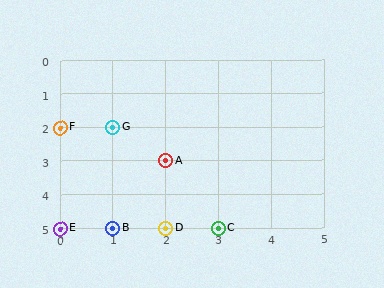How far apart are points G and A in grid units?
Points G and A are 1 column and 1 row apart (about 1.4 grid units diagonally).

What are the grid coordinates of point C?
Point C is at grid coordinates (3, 5).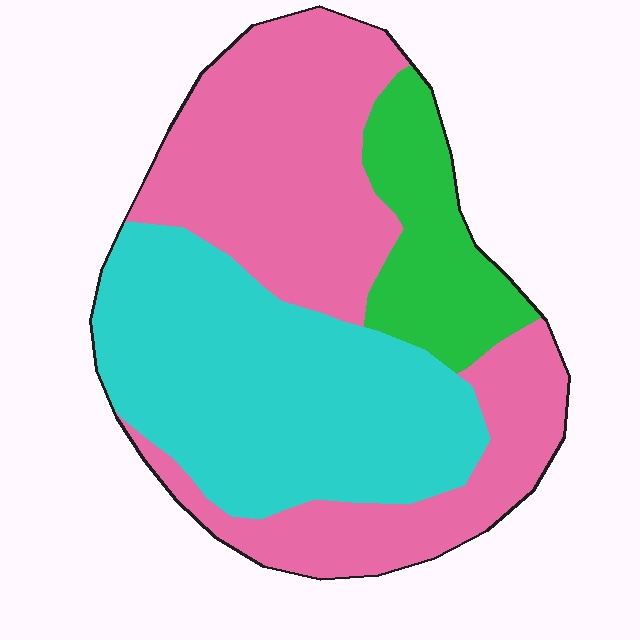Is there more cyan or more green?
Cyan.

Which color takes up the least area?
Green, at roughly 15%.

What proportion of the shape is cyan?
Cyan covers 39% of the shape.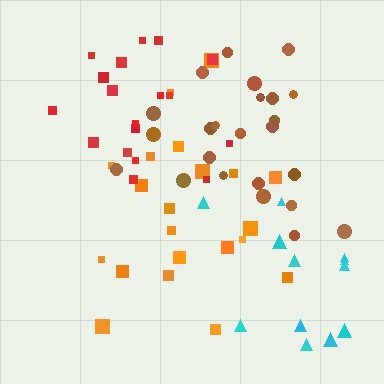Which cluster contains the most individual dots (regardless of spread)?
Brown (24).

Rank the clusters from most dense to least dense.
brown, red, orange, cyan.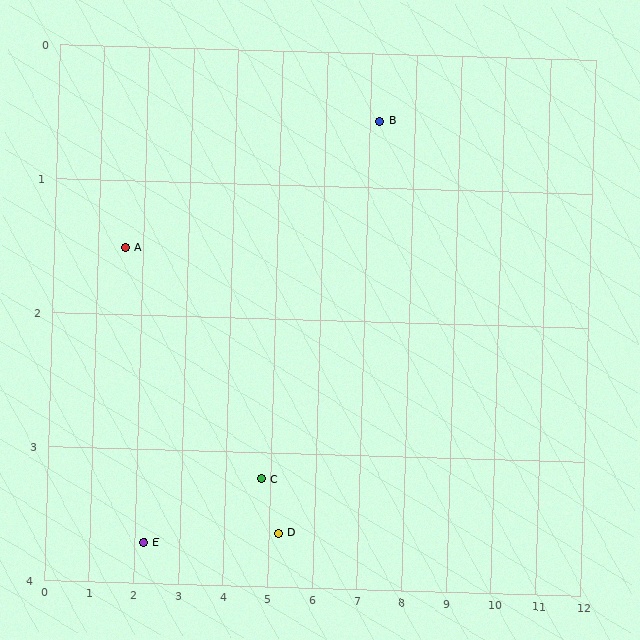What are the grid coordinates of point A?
Point A is at approximately (1.6, 1.5).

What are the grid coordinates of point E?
Point E is at approximately (2.2, 3.7).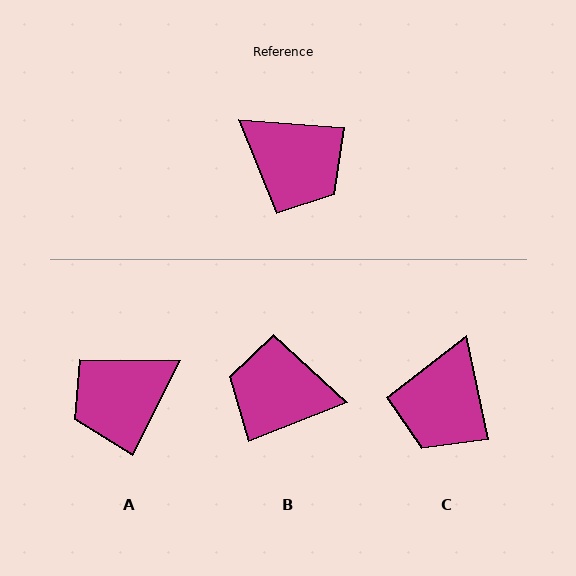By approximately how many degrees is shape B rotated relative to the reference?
Approximately 154 degrees clockwise.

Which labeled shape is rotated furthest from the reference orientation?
B, about 154 degrees away.